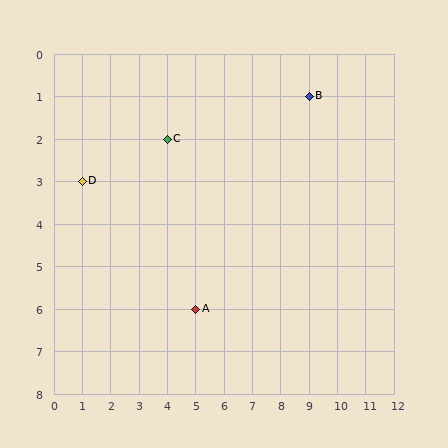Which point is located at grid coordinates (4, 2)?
Point C is at (4, 2).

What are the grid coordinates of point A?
Point A is at grid coordinates (5, 6).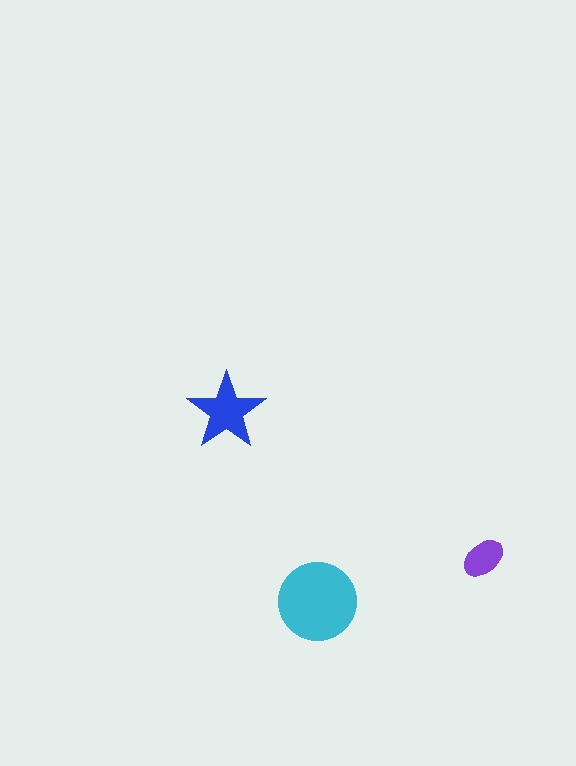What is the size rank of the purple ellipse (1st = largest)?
3rd.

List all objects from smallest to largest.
The purple ellipse, the blue star, the cyan circle.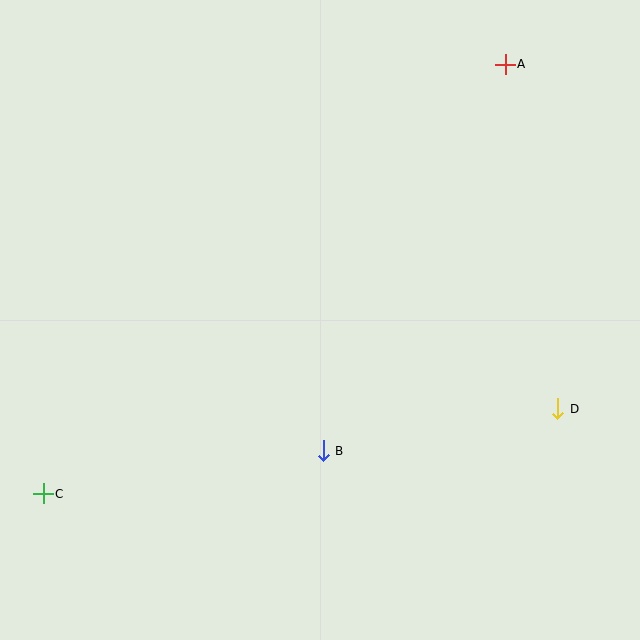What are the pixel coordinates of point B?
Point B is at (323, 451).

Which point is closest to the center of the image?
Point B at (323, 451) is closest to the center.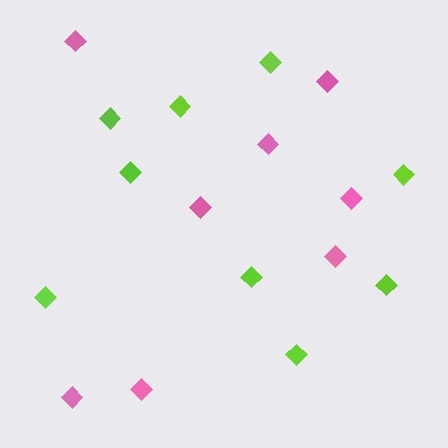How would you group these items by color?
There are 2 groups: one group of pink diamonds (8) and one group of lime diamonds (9).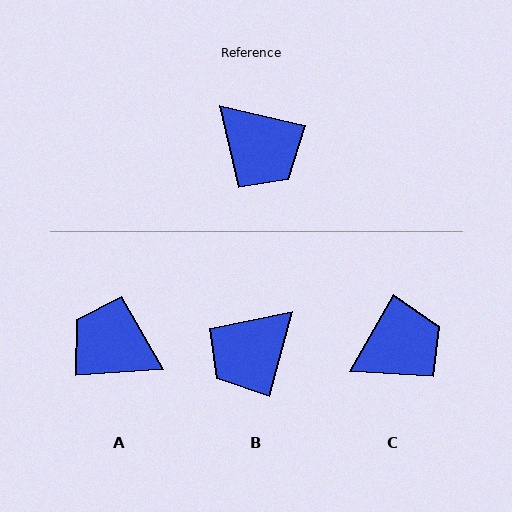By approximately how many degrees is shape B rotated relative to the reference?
Approximately 92 degrees clockwise.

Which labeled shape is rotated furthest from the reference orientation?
A, about 163 degrees away.